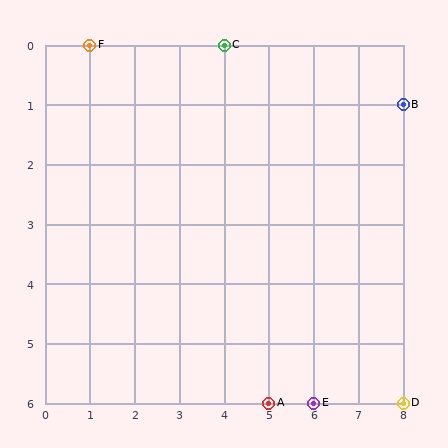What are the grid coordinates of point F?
Point F is at grid coordinates (1, 0).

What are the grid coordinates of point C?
Point C is at grid coordinates (4, 0).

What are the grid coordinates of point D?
Point D is at grid coordinates (8, 6).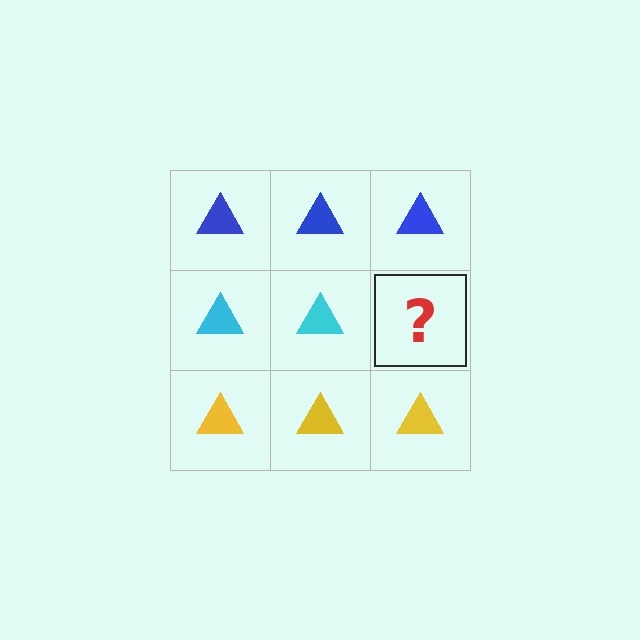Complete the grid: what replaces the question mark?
The question mark should be replaced with a cyan triangle.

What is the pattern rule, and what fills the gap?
The rule is that each row has a consistent color. The gap should be filled with a cyan triangle.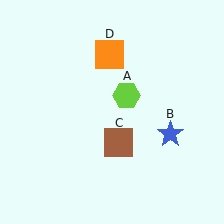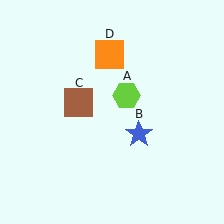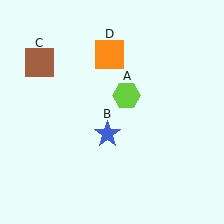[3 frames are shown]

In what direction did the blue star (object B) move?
The blue star (object B) moved left.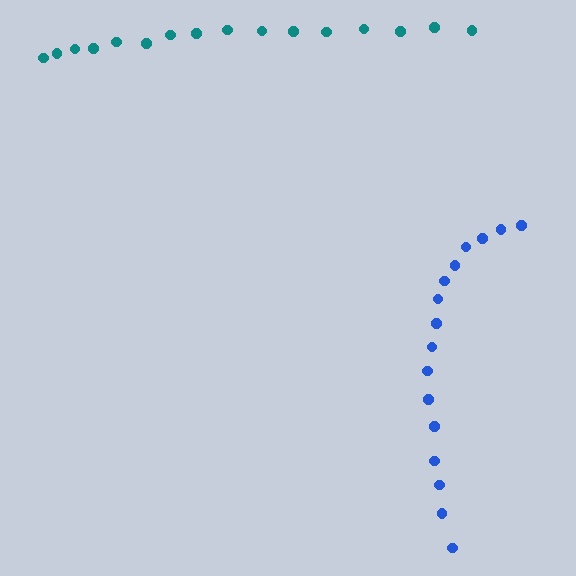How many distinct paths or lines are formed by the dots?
There are 2 distinct paths.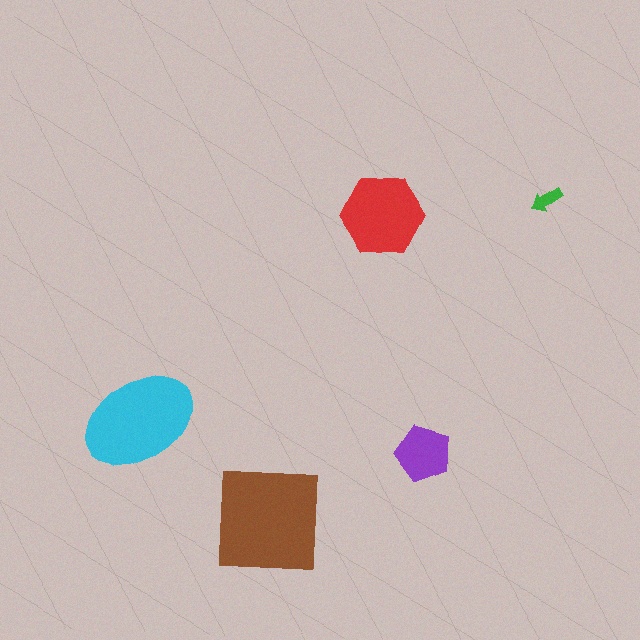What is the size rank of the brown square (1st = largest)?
1st.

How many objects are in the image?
There are 5 objects in the image.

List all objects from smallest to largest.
The green arrow, the purple pentagon, the red hexagon, the cyan ellipse, the brown square.